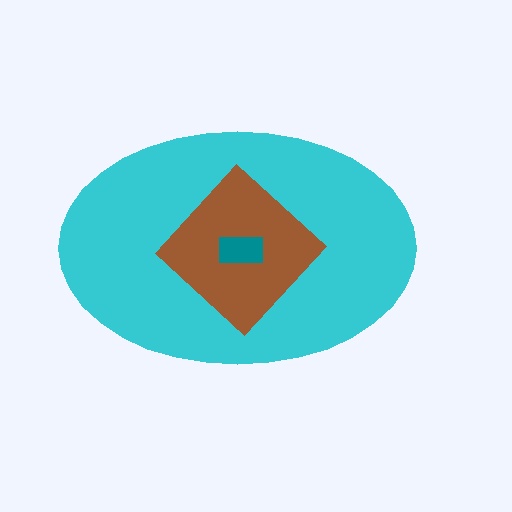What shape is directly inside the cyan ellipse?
The brown diamond.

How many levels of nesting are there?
3.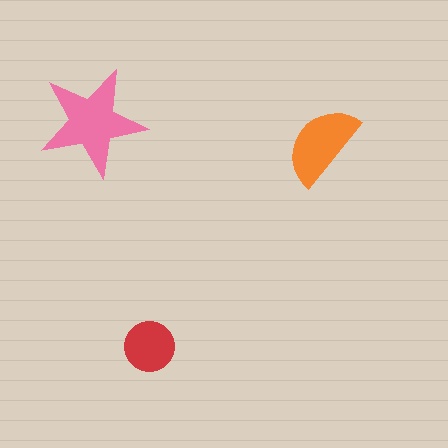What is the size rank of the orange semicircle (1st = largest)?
2nd.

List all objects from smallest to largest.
The red circle, the orange semicircle, the pink star.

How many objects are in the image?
There are 3 objects in the image.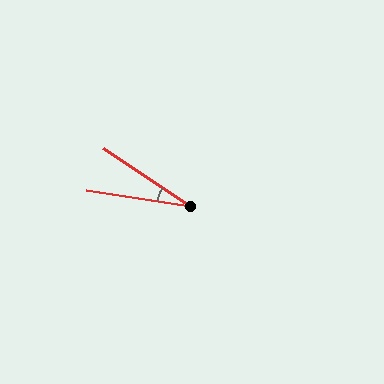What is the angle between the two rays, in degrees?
Approximately 25 degrees.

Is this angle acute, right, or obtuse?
It is acute.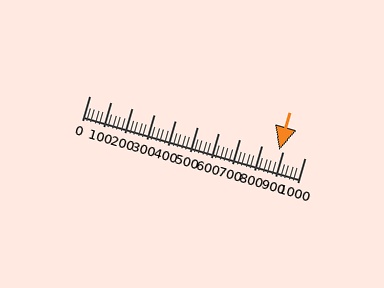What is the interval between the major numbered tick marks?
The major tick marks are spaced 100 units apart.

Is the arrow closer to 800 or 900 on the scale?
The arrow is closer to 900.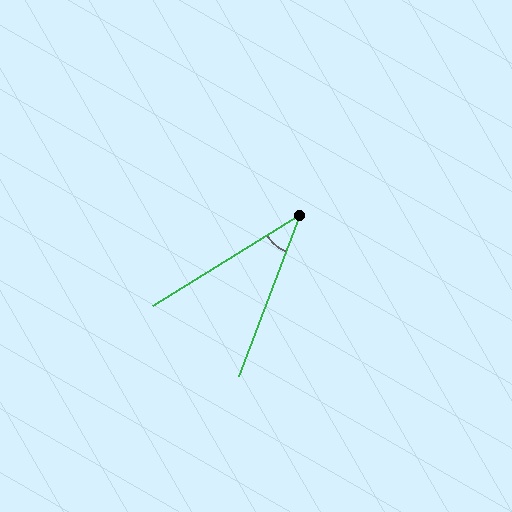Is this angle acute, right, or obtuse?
It is acute.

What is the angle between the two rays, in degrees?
Approximately 37 degrees.